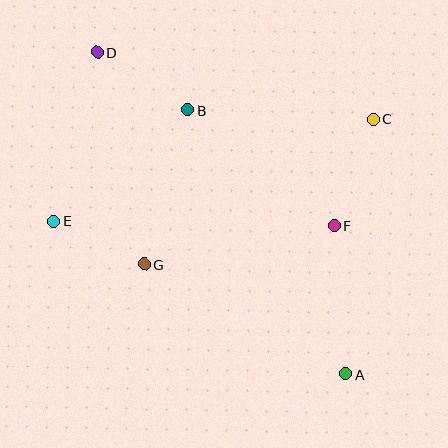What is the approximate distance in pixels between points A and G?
The distance between A and G is approximately 229 pixels.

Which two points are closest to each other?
Points E and G are closest to each other.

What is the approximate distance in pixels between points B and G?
The distance between B and G is approximately 160 pixels.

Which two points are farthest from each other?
Points A and D are farthest from each other.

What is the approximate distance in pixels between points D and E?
The distance between D and E is approximately 174 pixels.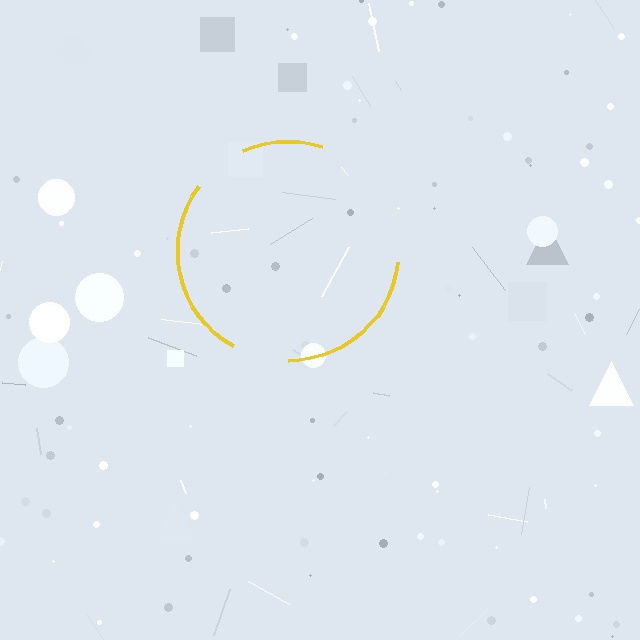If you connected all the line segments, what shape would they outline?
They would outline a circle.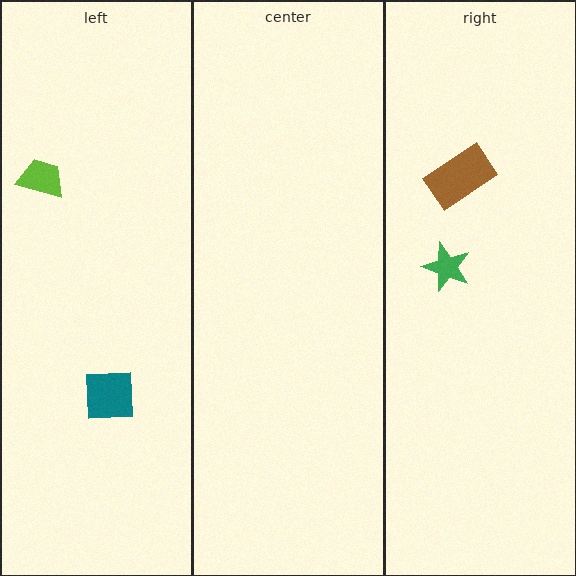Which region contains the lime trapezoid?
The left region.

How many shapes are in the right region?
2.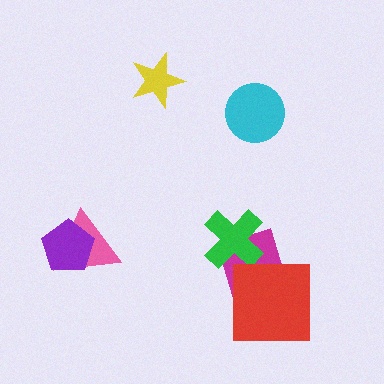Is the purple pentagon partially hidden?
No, no other shape covers it.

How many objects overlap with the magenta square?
2 objects overlap with the magenta square.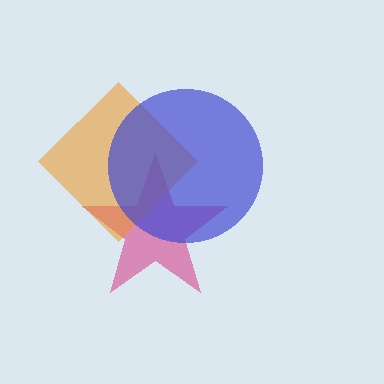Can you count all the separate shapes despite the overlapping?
Yes, there are 3 separate shapes.